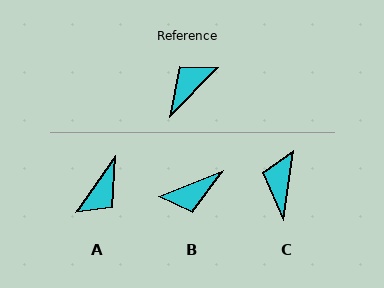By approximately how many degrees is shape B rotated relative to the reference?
Approximately 155 degrees counter-clockwise.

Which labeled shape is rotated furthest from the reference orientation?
A, about 171 degrees away.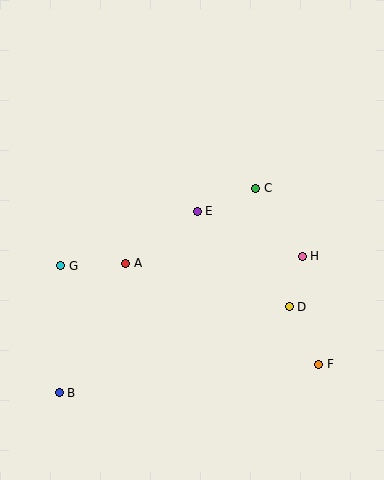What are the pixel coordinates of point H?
Point H is at (302, 256).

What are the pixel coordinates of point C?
Point C is at (256, 188).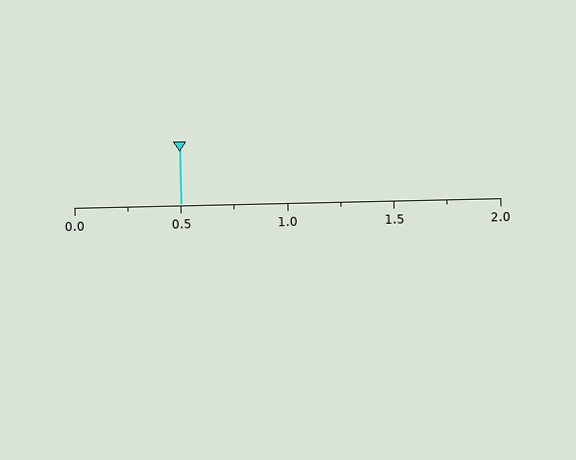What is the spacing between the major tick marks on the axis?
The major ticks are spaced 0.5 apart.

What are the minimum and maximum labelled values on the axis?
The axis runs from 0.0 to 2.0.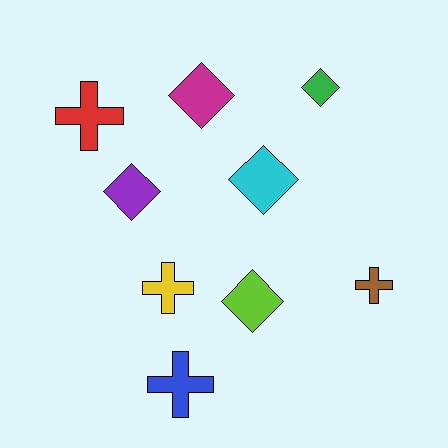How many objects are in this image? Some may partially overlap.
There are 9 objects.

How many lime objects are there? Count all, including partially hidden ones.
There is 1 lime object.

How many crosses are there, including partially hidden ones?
There are 4 crosses.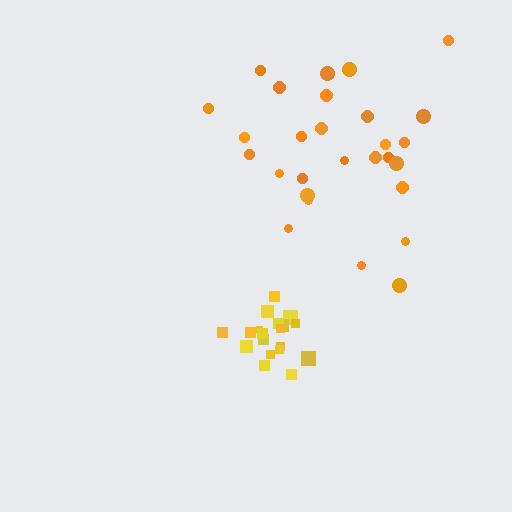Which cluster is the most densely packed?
Yellow.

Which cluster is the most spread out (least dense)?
Orange.